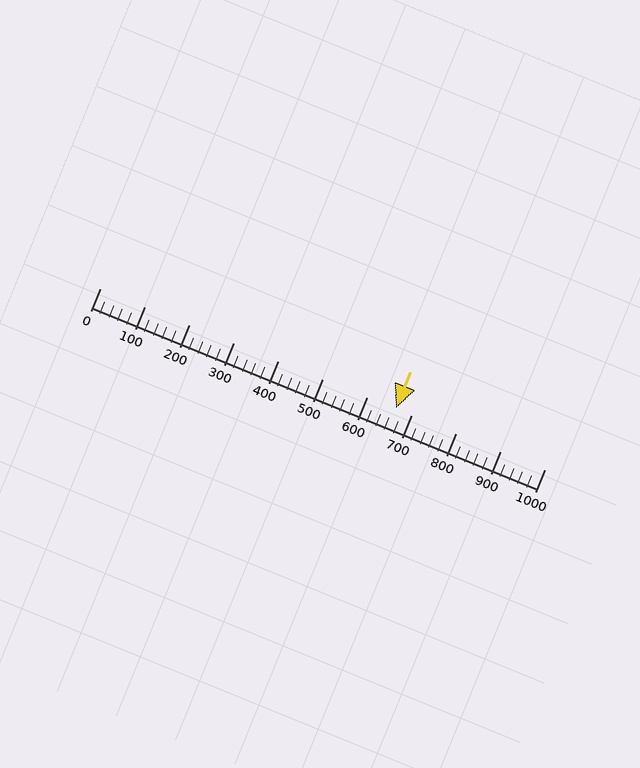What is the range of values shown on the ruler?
The ruler shows values from 0 to 1000.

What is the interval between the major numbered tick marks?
The major tick marks are spaced 100 units apart.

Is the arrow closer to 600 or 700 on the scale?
The arrow is closer to 700.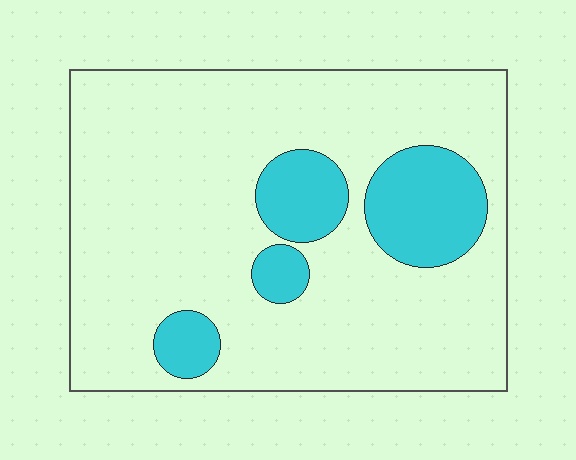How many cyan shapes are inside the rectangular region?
4.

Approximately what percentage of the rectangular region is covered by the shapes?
Approximately 20%.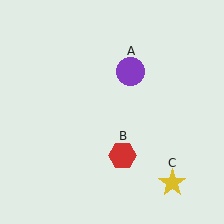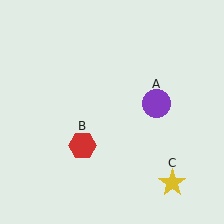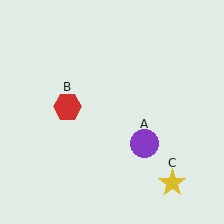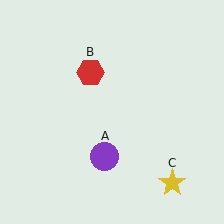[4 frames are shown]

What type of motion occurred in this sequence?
The purple circle (object A), red hexagon (object B) rotated clockwise around the center of the scene.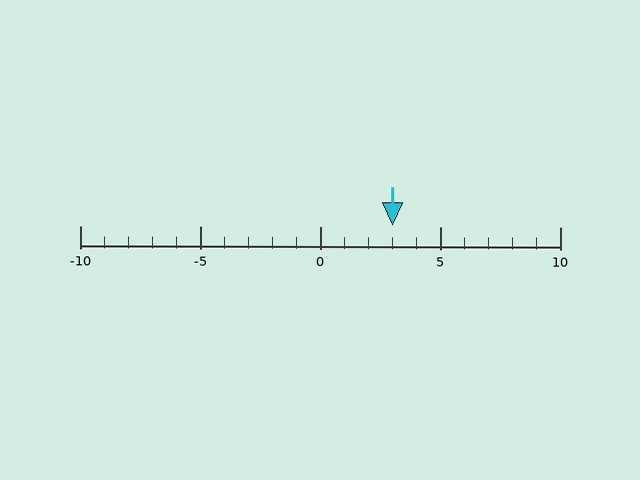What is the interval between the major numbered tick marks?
The major tick marks are spaced 5 units apart.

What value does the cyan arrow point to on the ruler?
The cyan arrow points to approximately 3.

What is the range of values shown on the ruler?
The ruler shows values from -10 to 10.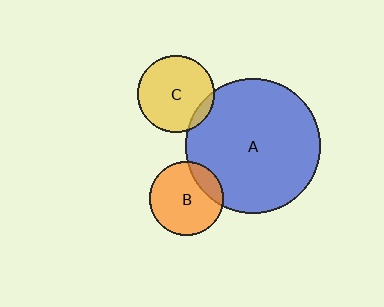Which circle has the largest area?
Circle A (blue).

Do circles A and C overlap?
Yes.